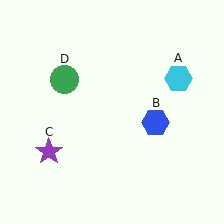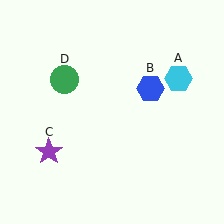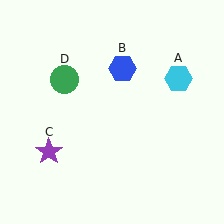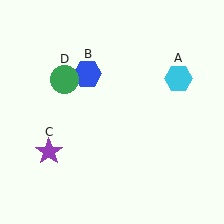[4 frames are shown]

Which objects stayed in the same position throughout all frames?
Cyan hexagon (object A) and purple star (object C) and green circle (object D) remained stationary.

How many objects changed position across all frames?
1 object changed position: blue hexagon (object B).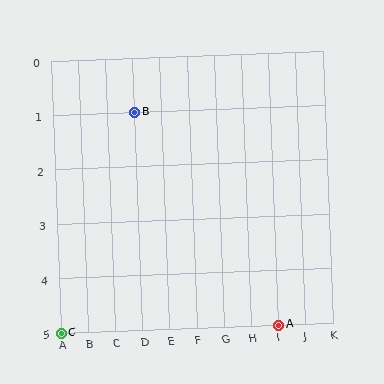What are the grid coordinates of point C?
Point C is at grid coordinates (A, 5).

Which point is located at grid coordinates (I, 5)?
Point A is at (I, 5).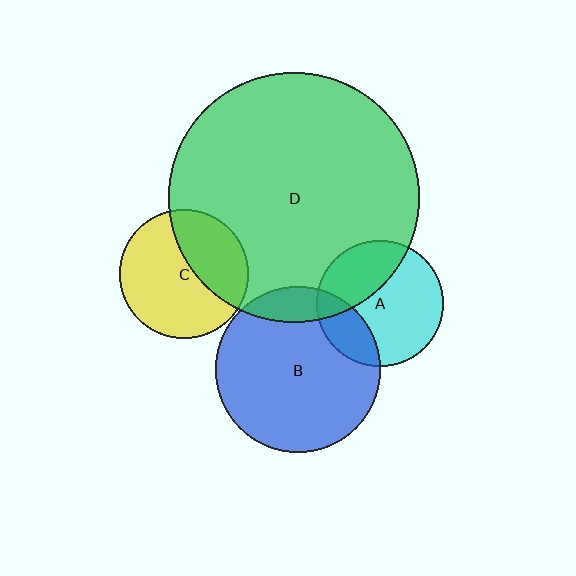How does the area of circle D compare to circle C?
Approximately 3.8 times.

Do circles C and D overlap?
Yes.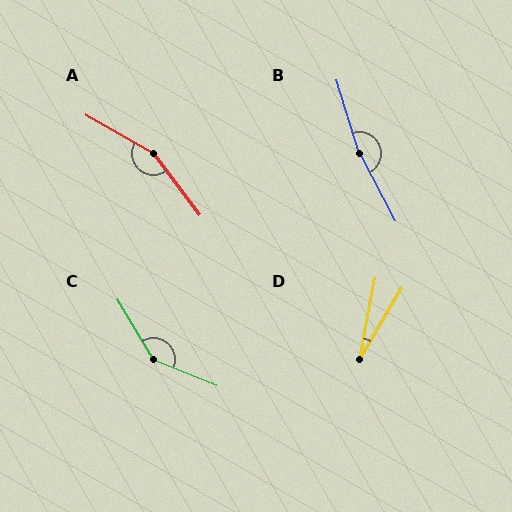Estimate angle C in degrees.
Approximately 143 degrees.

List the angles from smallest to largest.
D (20°), C (143°), A (157°), B (169°).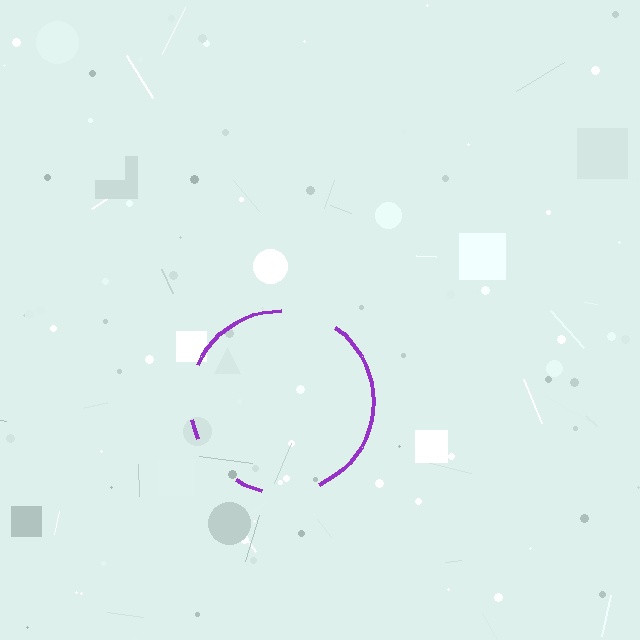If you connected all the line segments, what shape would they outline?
They would outline a circle.